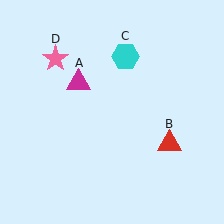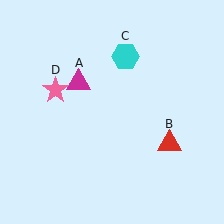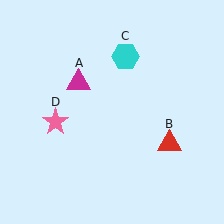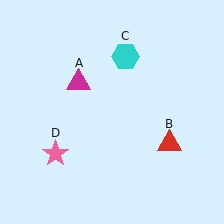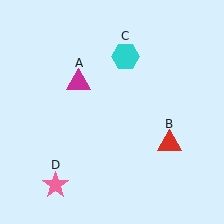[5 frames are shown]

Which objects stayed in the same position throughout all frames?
Magenta triangle (object A) and red triangle (object B) and cyan hexagon (object C) remained stationary.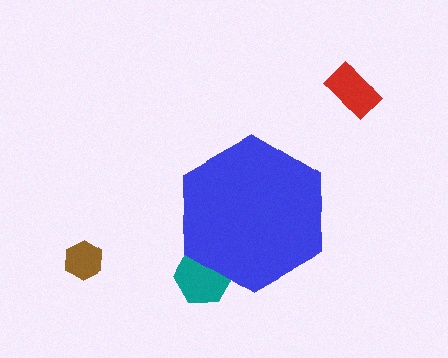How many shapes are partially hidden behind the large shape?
1 shape is partially hidden.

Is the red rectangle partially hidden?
No, the red rectangle is fully visible.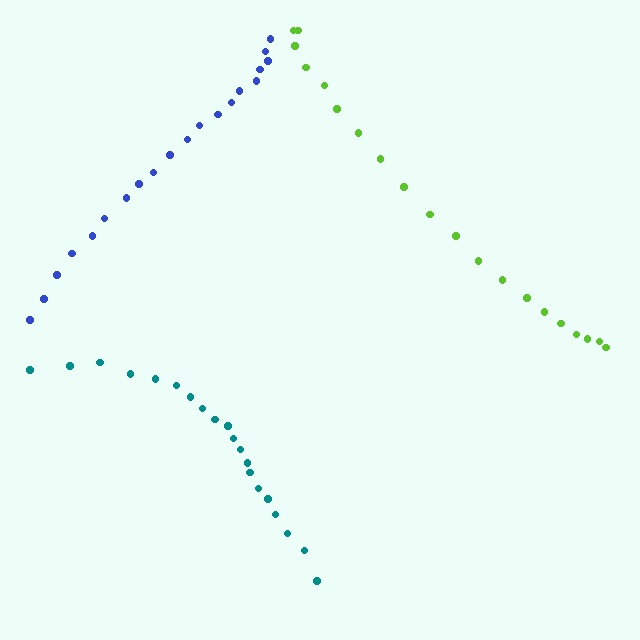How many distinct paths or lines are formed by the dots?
There are 3 distinct paths.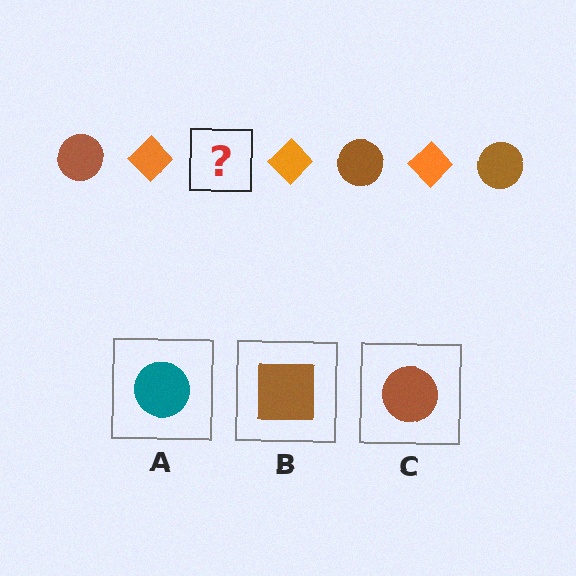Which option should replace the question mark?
Option C.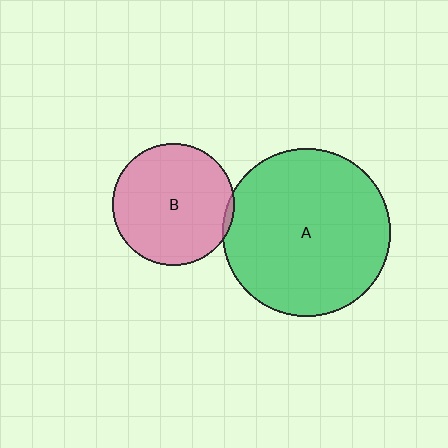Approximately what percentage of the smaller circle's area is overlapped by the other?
Approximately 5%.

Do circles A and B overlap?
Yes.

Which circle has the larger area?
Circle A (green).